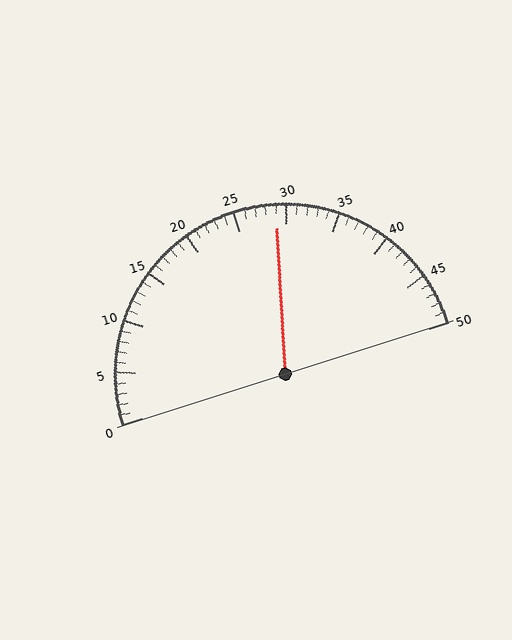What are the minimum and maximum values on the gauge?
The gauge ranges from 0 to 50.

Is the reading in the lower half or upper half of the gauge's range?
The reading is in the upper half of the range (0 to 50).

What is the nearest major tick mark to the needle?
The nearest major tick mark is 30.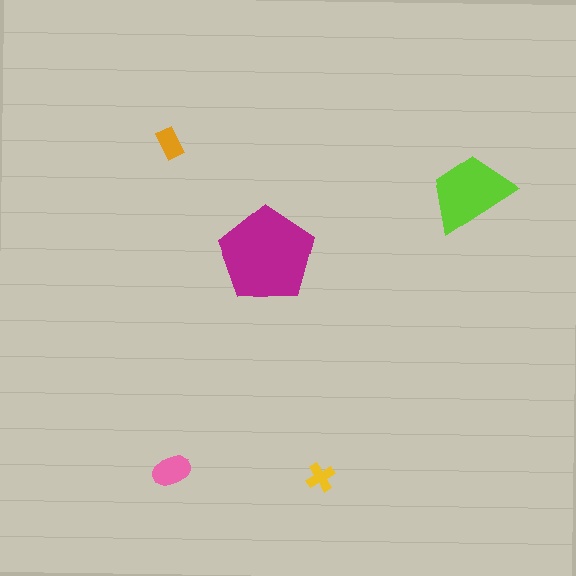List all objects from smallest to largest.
The yellow cross, the orange rectangle, the pink ellipse, the lime trapezoid, the magenta pentagon.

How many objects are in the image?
There are 5 objects in the image.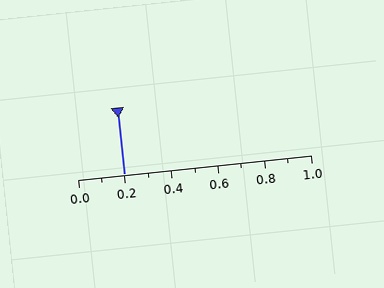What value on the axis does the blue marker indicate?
The marker indicates approximately 0.2.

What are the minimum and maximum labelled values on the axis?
The axis runs from 0.0 to 1.0.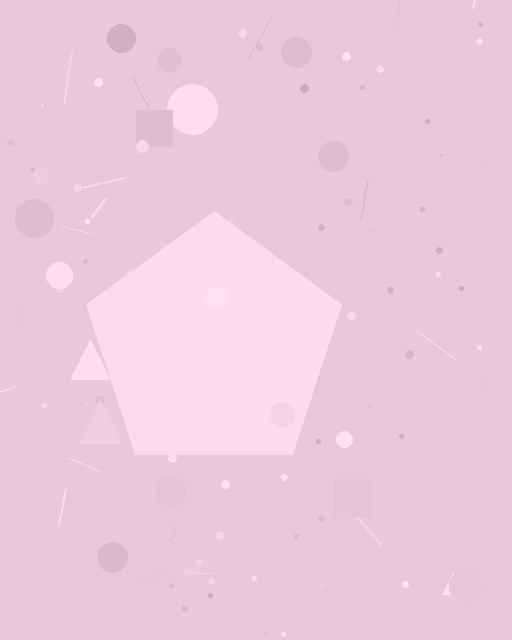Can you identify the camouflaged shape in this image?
The camouflaged shape is a pentagon.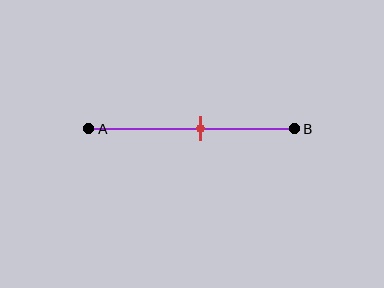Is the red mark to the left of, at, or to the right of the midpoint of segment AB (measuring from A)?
The red mark is to the right of the midpoint of segment AB.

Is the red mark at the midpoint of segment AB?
No, the mark is at about 55% from A, not at the 50% midpoint.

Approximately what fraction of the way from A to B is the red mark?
The red mark is approximately 55% of the way from A to B.